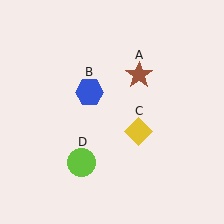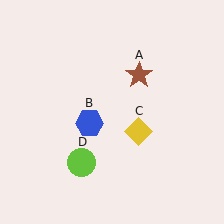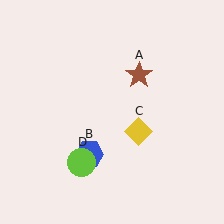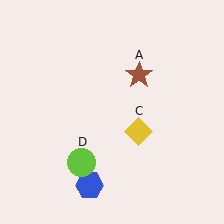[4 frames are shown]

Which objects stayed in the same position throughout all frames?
Brown star (object A) and yellow diamond (object C) and lime circle (object D) remained stationary.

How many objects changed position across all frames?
1 object changed position: blue hexagon (object B).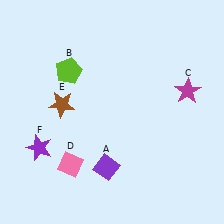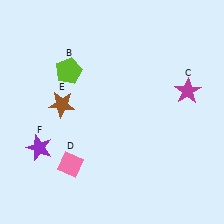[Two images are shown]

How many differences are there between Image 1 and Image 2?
There is 1 difference between the two images.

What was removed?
The purple diamond (A) was removed in Image 2.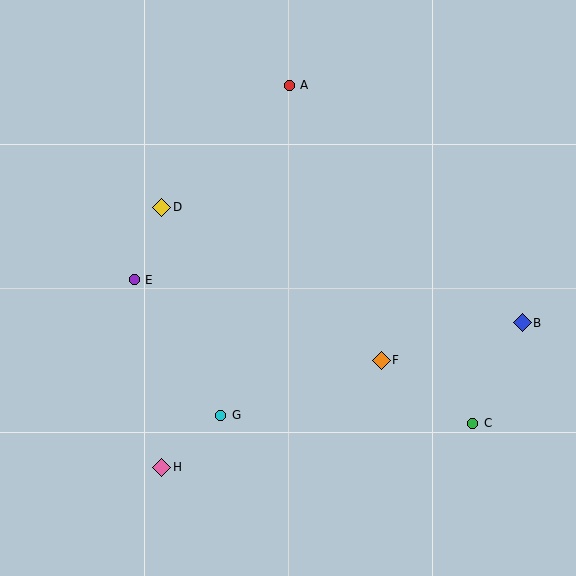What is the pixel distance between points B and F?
The distance between B and F is 146 pixels.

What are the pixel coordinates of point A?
Point A is at (289, 85).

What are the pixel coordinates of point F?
Point F is at (381, 360).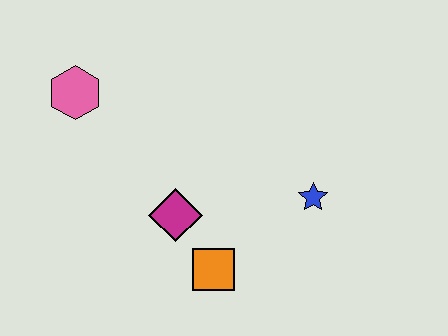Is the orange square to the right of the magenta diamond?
Yes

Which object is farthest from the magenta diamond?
The pink hexagon is farthest from the magenta diamond.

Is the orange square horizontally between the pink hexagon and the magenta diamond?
No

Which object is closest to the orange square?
The magenta diamond is closest to the orange square.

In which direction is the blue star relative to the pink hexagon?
The blue star is to the right of the pink hexagon.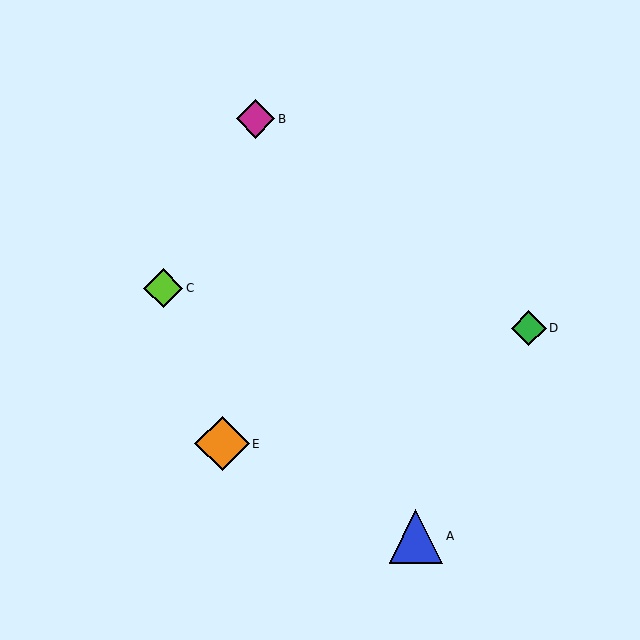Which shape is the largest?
The orange diamond (labeled E) is the largest.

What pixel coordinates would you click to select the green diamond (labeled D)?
Click at (529, 328) to select the green diamond D.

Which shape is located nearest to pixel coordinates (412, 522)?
The blue triangle (labeled A) at (416, 536) is nearest to that location.